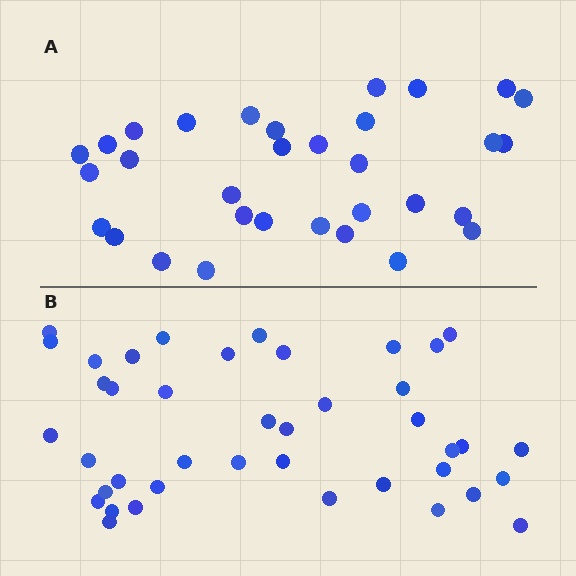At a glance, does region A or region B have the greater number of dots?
Region B (the bottom region) has more dots.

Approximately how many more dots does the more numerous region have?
Region B has roughly 8 or so more dots than region A.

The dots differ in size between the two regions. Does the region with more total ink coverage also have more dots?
No. Region A has more total ink coverage because its dots are larger, but region B actually contains more individual dots. Total area can be misleading — the number of items is what matters here.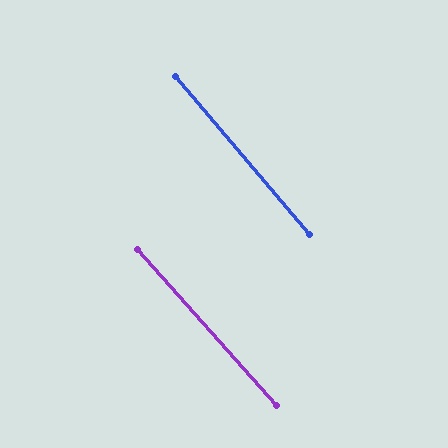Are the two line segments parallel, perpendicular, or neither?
Parallel — their directions differ by only 1.4°.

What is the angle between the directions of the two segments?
Approximately 1 degree.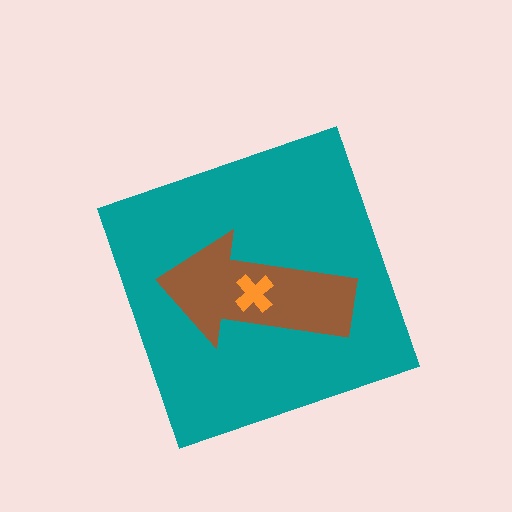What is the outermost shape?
The teal diamond.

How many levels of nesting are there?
3.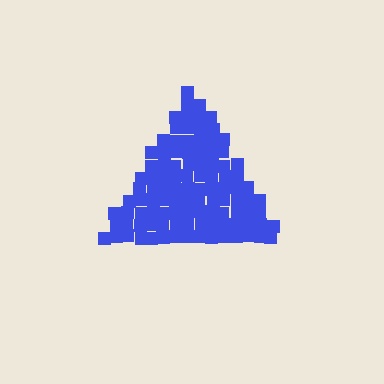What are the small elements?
The small elements are squares.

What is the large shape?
The large shape is a triangle.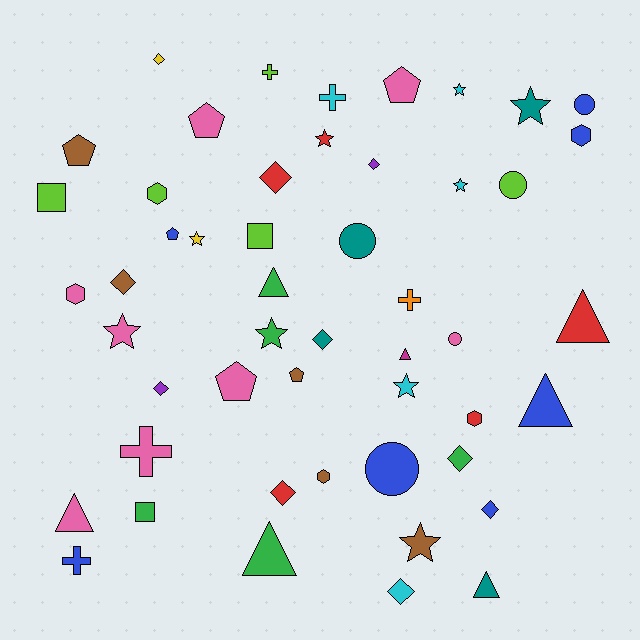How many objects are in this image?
There are 50 objects.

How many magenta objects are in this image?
There is 1 magenta object.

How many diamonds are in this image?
There are 10 diamonds.